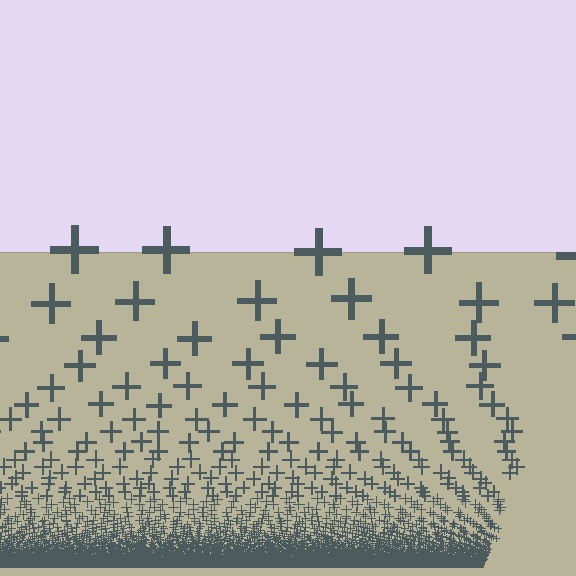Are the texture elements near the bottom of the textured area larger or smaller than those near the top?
Smaller. The gradient is inverted — elements near the bottom are smaller and denser.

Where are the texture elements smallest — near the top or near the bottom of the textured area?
Near the bottom.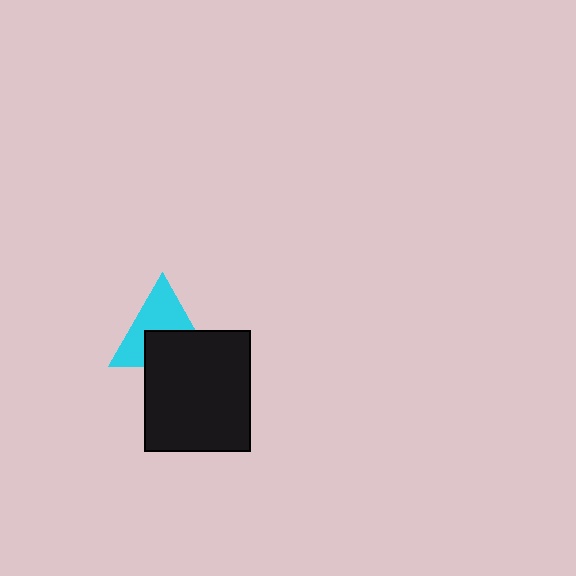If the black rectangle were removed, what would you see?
You would see the complete cyan triangle.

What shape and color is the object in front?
The object in front is a black rectangle.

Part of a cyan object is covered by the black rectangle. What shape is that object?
It is a triangle.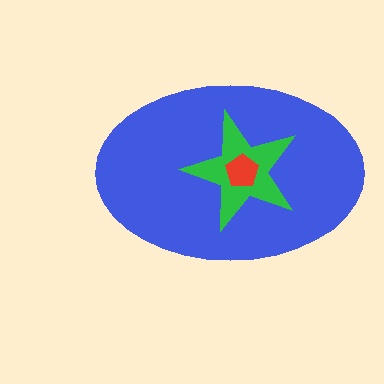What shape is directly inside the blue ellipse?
The green star.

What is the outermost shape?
The blue ellipse.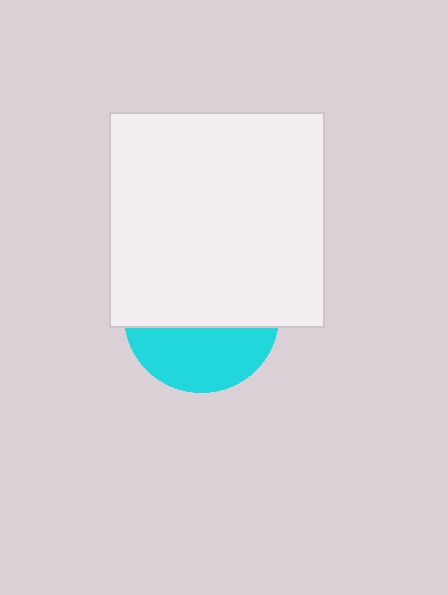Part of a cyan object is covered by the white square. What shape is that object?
It is a circle.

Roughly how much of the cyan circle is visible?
A small part of it is visible (roughly 40%).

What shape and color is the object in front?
The object in front is a white square.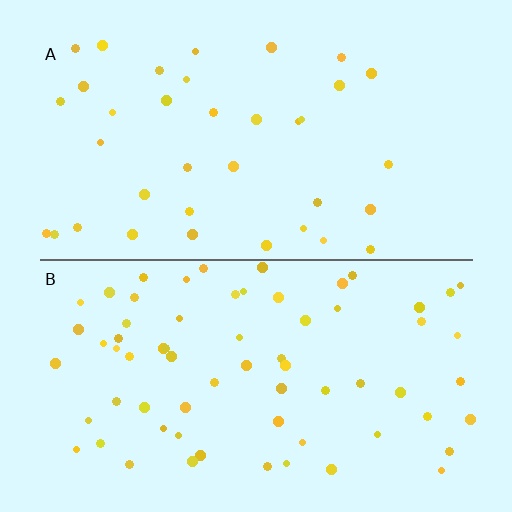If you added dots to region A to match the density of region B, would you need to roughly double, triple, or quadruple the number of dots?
Approximately double.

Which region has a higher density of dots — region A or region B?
B (the bottom).